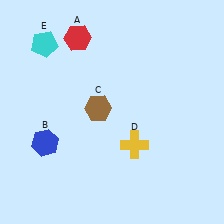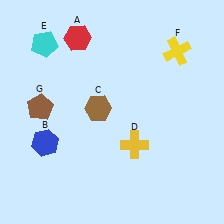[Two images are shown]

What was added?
A yellow cross (F), a brown pentagon (G) were added in Image 2.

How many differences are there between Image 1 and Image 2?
There are 2 differences between the two images.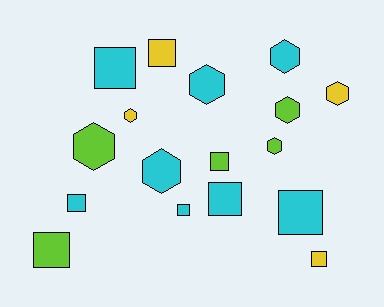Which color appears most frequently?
Cyan, with 8 objects.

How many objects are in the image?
There are 17 objects.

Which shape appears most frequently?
Square, with 9 objects.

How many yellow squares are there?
There are 2 yellow squares.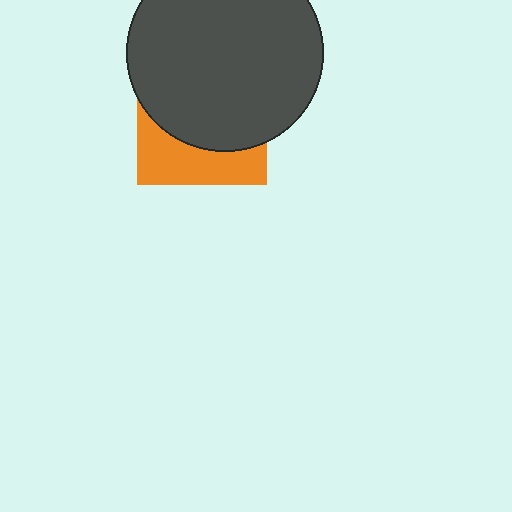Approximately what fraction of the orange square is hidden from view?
Roughly 65% of the orange square is hidden behind the dark gray circle.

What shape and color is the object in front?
The object in front is a dark gray circle.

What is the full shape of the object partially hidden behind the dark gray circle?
The partially hidden object is an orange square.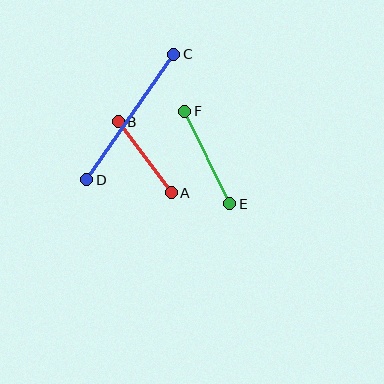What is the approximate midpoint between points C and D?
The midpoint is at approximately (130, 117) pixels.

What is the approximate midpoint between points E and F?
The midpoint is at approximately (207, 157) pixels.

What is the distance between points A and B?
The distance is approximately 89 pixels.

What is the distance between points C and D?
The distance is approximately 153 pixels.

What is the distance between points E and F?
The distance is approximately 103 pixels.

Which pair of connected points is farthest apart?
Points C and D are farthest apart.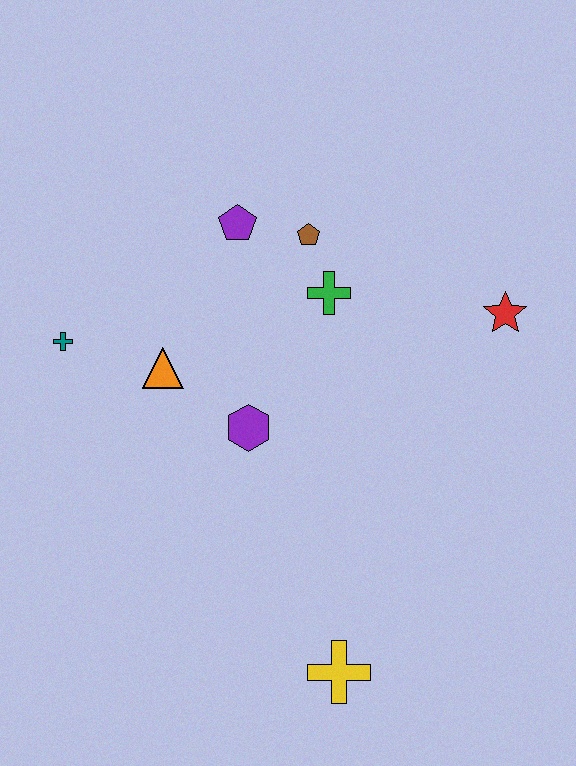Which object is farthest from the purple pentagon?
The yellow cross is farthest from the purple pentagon.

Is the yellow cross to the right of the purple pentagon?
Yes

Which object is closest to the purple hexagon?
The orange triangle is closest to the purple hexagon.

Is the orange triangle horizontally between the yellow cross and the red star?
No